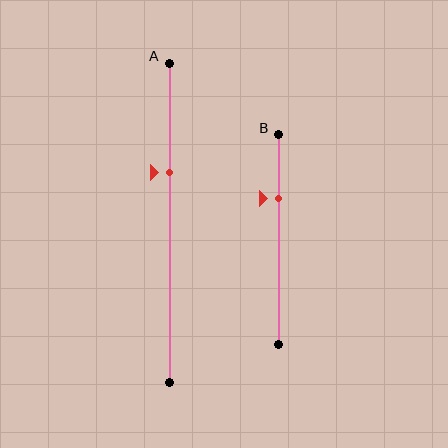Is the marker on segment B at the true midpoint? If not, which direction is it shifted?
No, the marker on segment B is shifted upward by about 19% of the segment length.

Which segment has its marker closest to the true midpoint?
Segment A has its marker closest to the true midpoint.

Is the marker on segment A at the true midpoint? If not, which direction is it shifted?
No, the marker on segment A is shifted upward by about 16% of the segment length.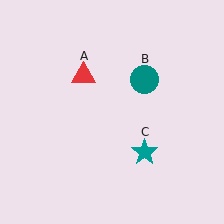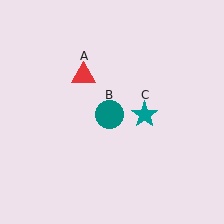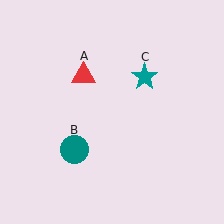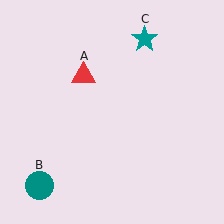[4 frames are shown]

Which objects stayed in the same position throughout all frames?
Red triangle (object A) remained stationary.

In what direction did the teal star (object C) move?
The teal star (object C) moved up.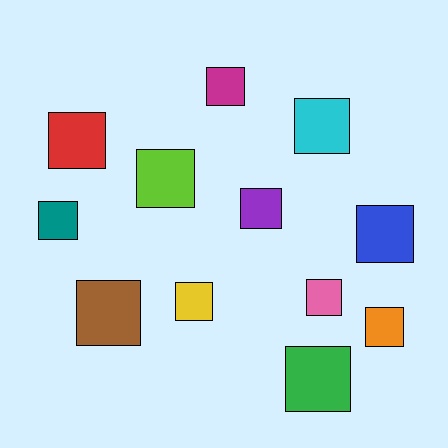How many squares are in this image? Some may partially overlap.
There are 12 squares.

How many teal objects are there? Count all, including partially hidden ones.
There is 1 teal object.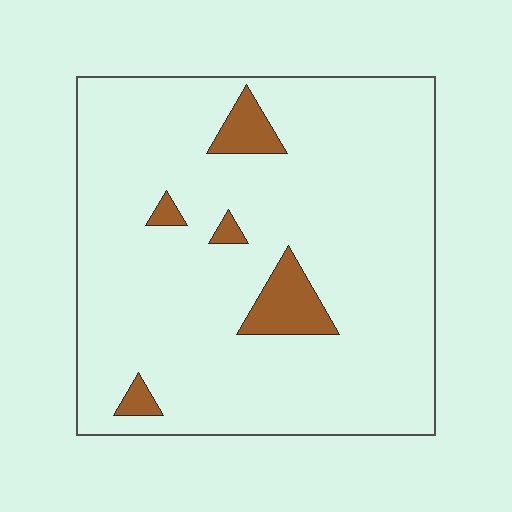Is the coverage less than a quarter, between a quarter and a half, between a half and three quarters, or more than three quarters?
Less than a quarter.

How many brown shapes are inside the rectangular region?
5.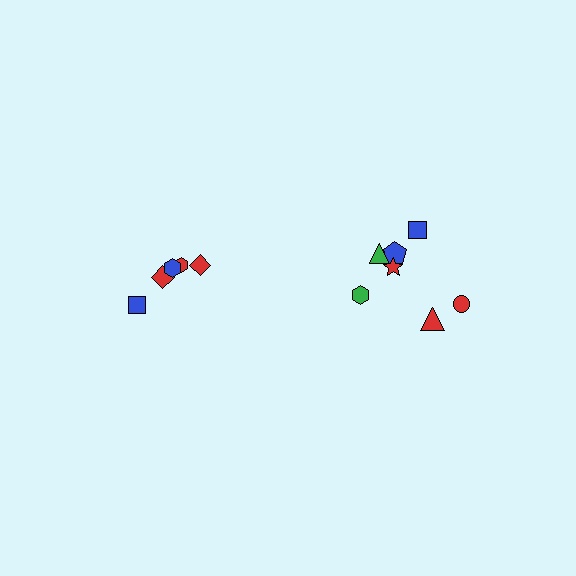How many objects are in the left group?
There are 5 objects.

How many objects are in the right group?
There are 7 objects.